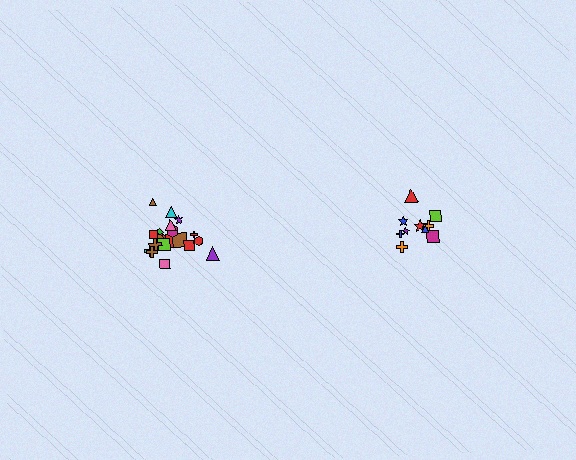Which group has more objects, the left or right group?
The left group.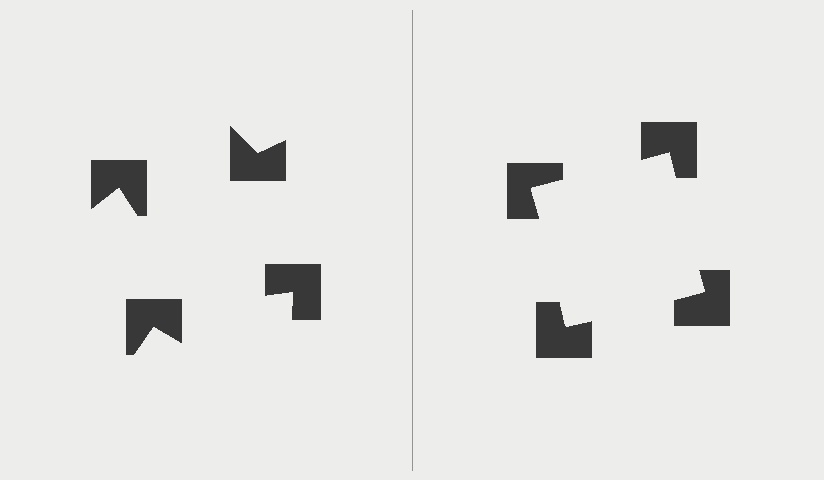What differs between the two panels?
The notched squares are positioned identically on both sides; only the wedge orientations differ. On the right they align to a square; on the left they are misaligned.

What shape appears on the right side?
An illusory square.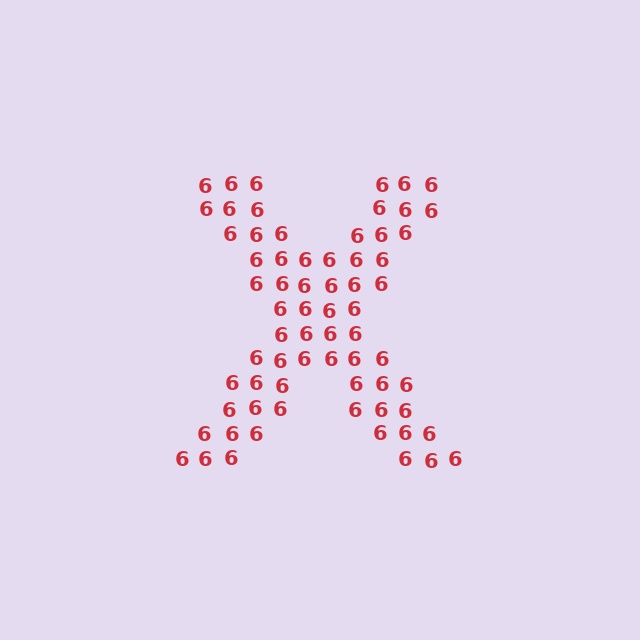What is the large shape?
The large shape is the letter X.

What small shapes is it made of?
It is made of small digit 6's.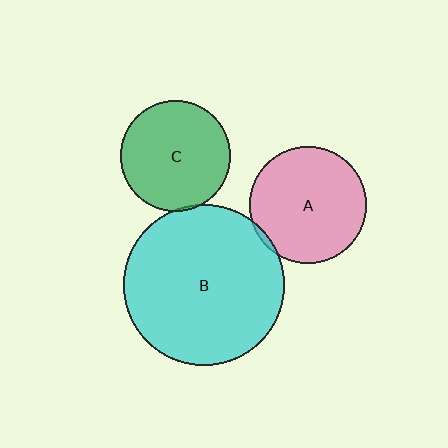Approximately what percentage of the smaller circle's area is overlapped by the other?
Approximately 5%.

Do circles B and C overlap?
Yes.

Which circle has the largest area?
Circle B (cyan).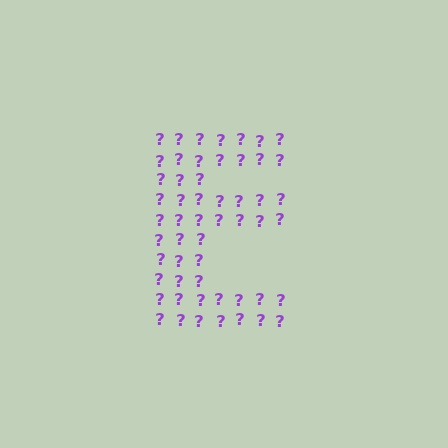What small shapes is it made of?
It is made of small question marks.